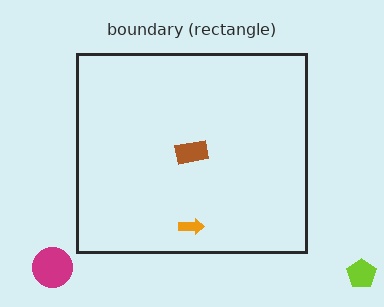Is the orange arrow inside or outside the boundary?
Inside.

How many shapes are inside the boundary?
2 inside, 2 outside.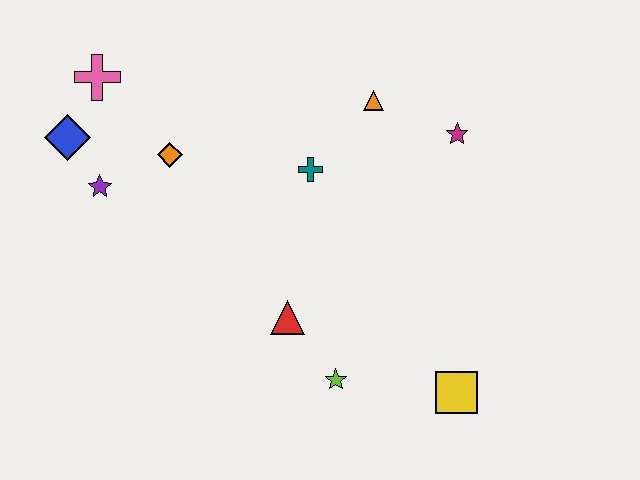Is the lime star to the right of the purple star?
Yes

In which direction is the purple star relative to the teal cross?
The purple star is to the left of the teal cross.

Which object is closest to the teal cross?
The orange triangle is closest to the teal cross.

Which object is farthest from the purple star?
The yellow square is farthest from the purple star.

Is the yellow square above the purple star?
No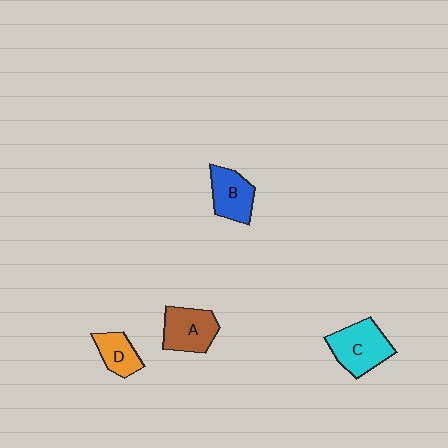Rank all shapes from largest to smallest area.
From largest to smallest: C (cyan), A (brown), B (blue), D (orange).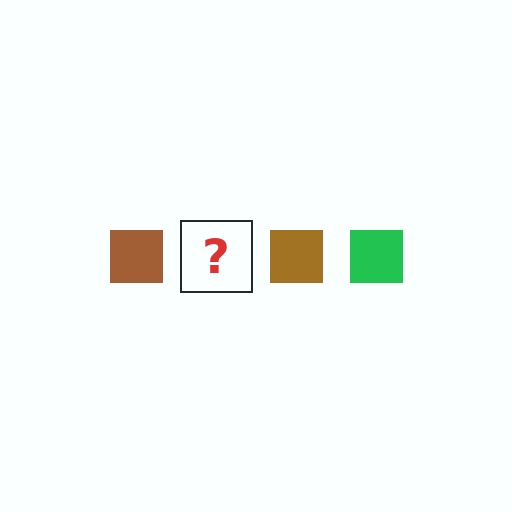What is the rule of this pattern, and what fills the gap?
The rule is that the pattern cycles through brown, green squares. The gap should be filled with a green square.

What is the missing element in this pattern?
The missing element is a green square.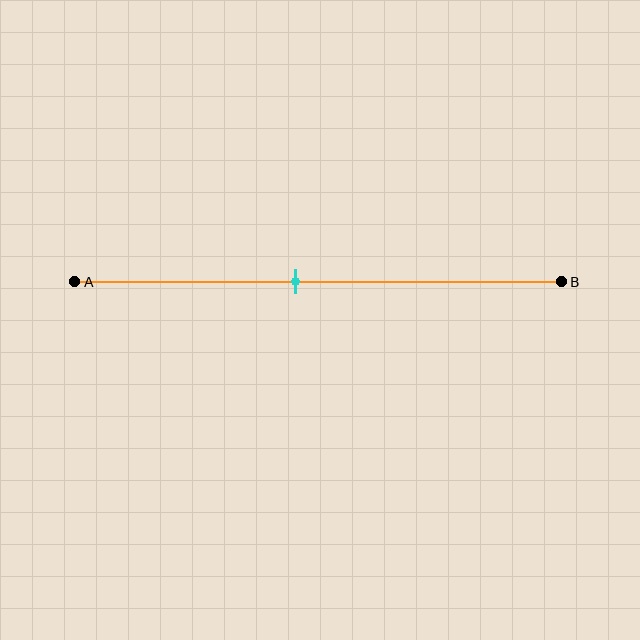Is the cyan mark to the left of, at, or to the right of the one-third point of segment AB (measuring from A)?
The cyan mark is to the right of the one-third point of segment AB.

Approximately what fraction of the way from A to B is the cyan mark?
The cyan mark is approximately 45% of the way from A to B.